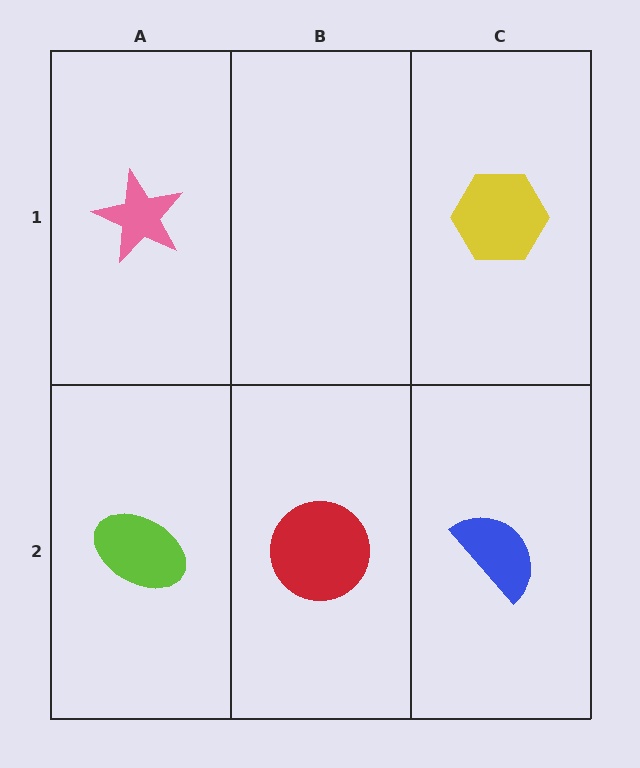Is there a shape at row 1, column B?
No, that cell is empty.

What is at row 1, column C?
A yellow hexagon.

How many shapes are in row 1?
2 shapes.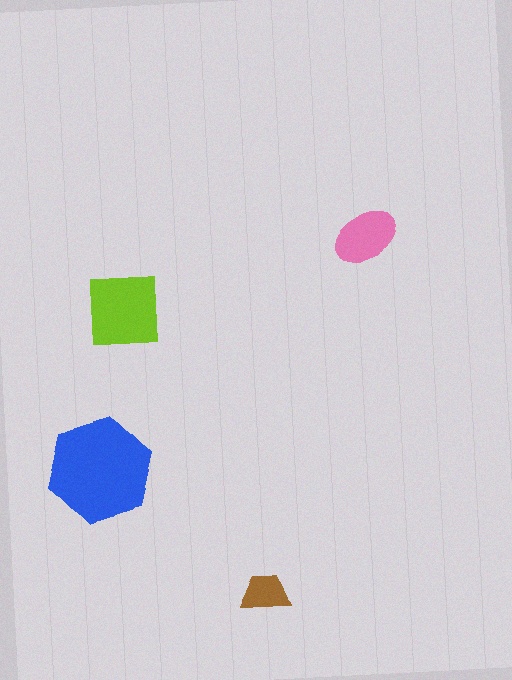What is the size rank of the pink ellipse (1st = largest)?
3rd.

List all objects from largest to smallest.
The blue hexagon, the lime square, the pink ellipse, the brown trapezoid.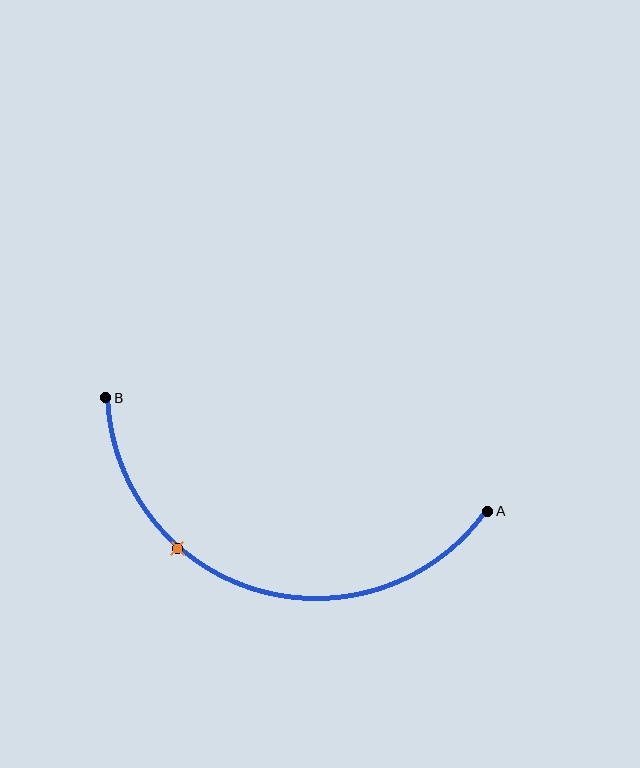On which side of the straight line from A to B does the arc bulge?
The arc bulges below the straight line connecting A and B.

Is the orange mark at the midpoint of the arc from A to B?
No. The orange mark lies on the arc but is closer to endpoint B. The arc midpoint would be at the point on the curve equidistant along the arc from both A and B.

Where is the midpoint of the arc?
The arc midpoint is the point on the curve farthest from the straight line joining A and B. It sits below that line.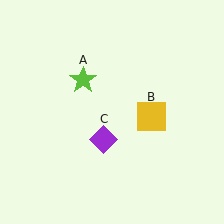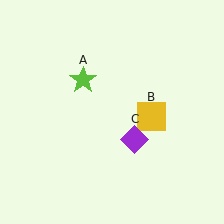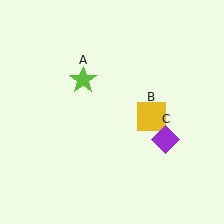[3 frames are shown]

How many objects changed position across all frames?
1 object changed position: purple diamond (object C).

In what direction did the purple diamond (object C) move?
The purple diamond (object C) moved right.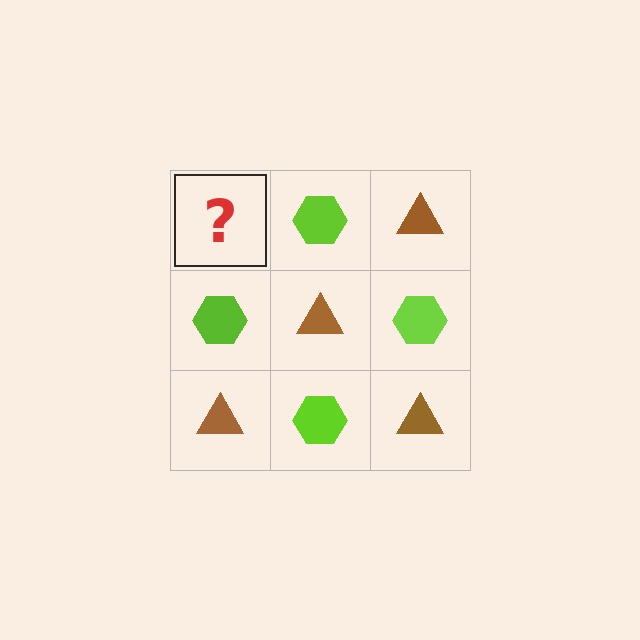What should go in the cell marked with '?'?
The missing cell should contain a brown triangle.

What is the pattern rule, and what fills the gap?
The rule is that it alternates brown triangle and lime hexagon in a checkerboard pattern. The gap should be filled with a brown triangle.